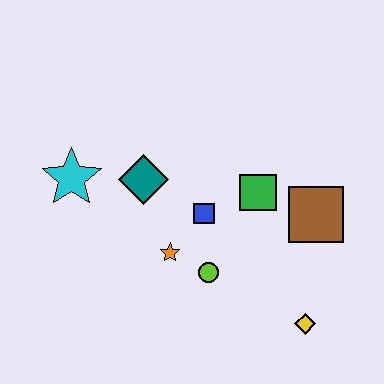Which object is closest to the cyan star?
The teal diamond is closest to the cyan star.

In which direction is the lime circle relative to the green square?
The lime circle is below the green square.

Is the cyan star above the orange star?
Yes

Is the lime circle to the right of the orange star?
Yes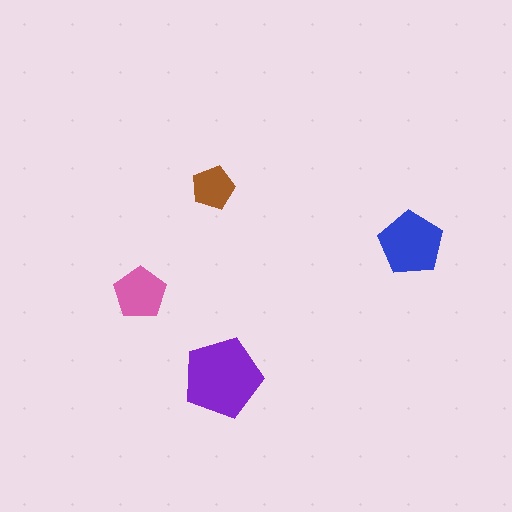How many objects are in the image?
There are 4 objects in the image.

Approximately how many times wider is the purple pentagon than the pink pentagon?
About 1.5 times wider.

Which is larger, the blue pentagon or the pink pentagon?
The blue one.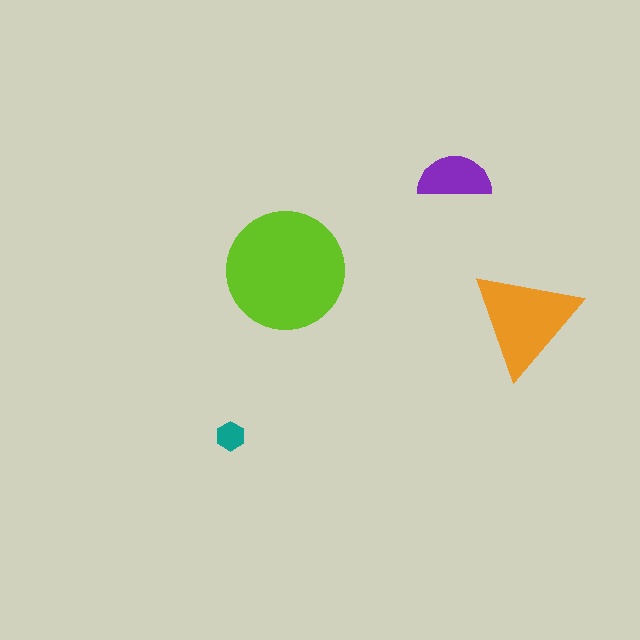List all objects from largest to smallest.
The lime circle, the orange triangle, the purple semicircle, the teal hexagon.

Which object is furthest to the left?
The teal hexagon is leftmost.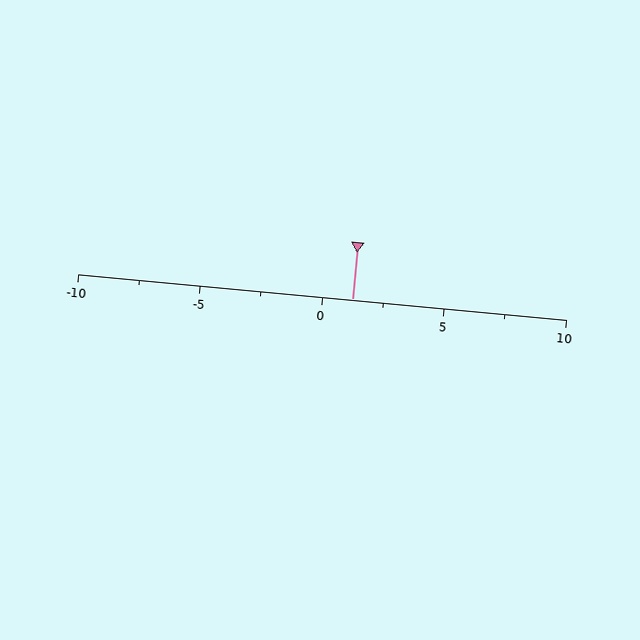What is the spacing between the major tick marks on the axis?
The major ticks are spaced 5 apart.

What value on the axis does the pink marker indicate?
The marker indicates approximately 1.2.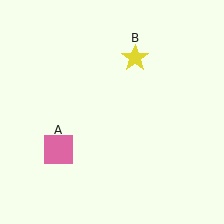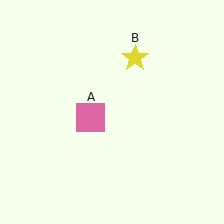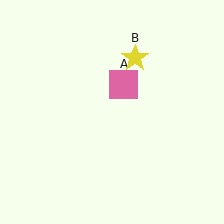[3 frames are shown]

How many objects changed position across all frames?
1 object changed position: pink square (object A).